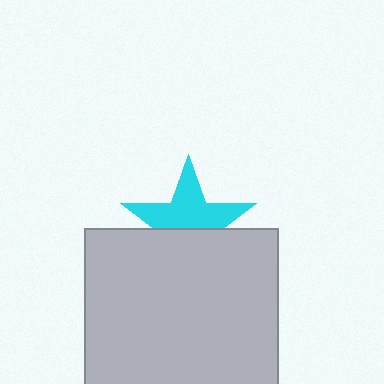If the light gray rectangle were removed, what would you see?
You would see the complete cyan star.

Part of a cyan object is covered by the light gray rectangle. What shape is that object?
It is a star.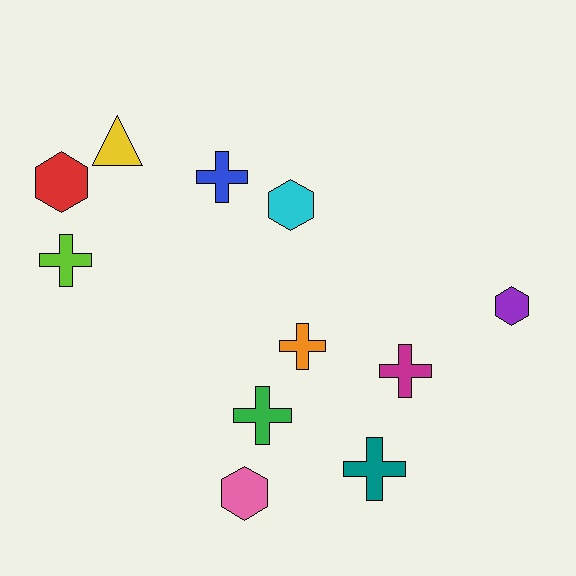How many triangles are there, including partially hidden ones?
There is 1 triangle.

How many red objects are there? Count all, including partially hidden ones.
There is 1 red object.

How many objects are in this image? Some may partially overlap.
There are 11 objects.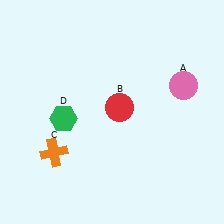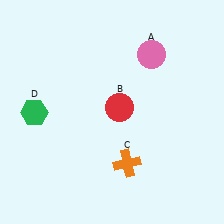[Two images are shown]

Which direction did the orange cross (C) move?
The orange cross (C) moved right.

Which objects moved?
The objects that moved are: the pink circle (A), the orange cross (C), the green hexagon (D).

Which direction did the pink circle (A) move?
The pink circle (A) moved left.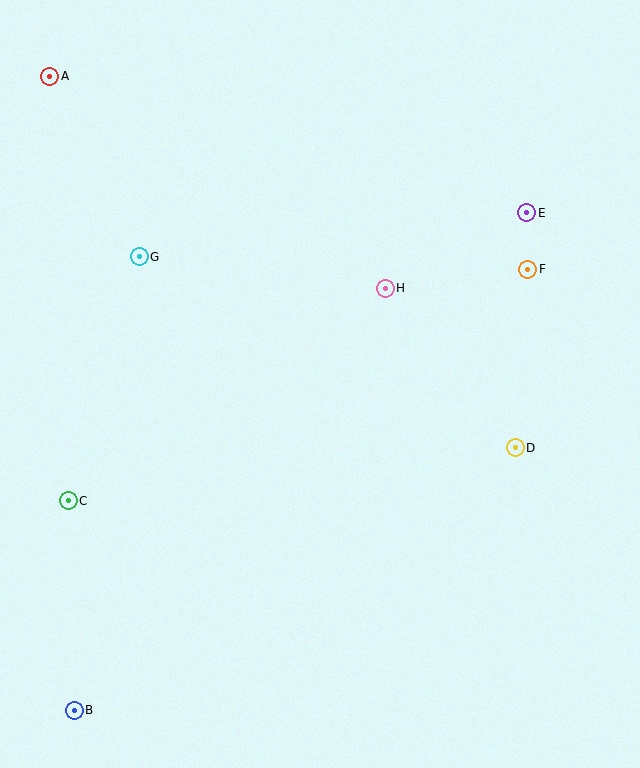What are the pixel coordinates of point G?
Point G is at (139, 257).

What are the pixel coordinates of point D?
Point D is at (515, 448).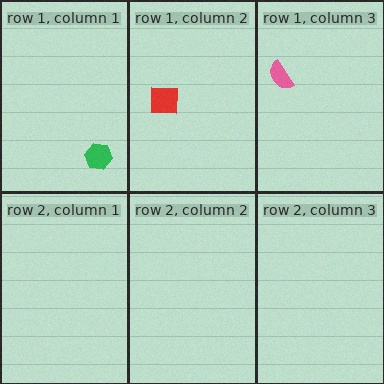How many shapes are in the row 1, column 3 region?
1.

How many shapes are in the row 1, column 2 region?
1.